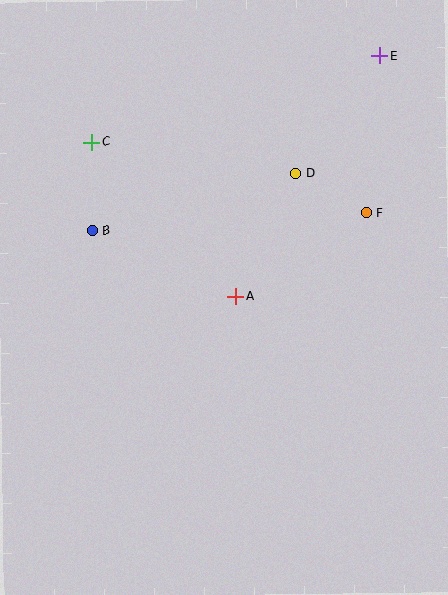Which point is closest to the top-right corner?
Point E is closest to the top-right corner.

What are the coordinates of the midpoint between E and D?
The midpoint between E and D is at (338, 115).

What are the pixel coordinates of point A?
Point A is at (236, 296).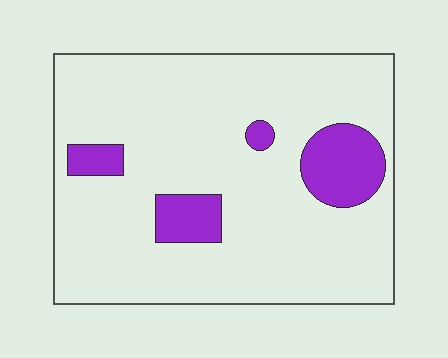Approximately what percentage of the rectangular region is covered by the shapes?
Approximately 15%.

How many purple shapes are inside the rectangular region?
4.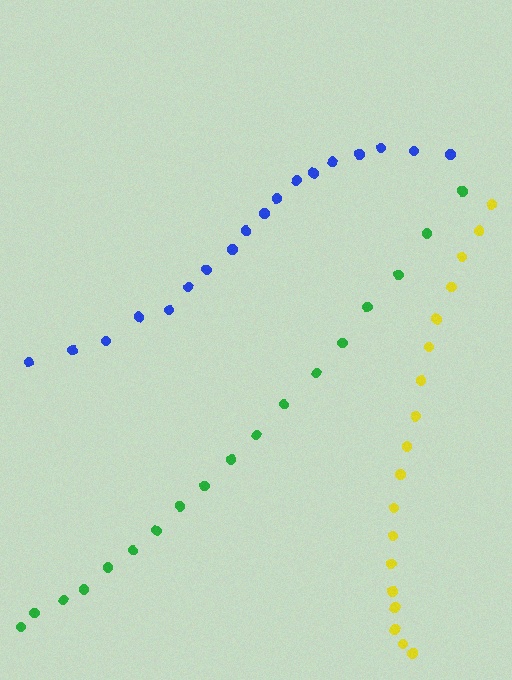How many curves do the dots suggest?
There are 3 distinct paths.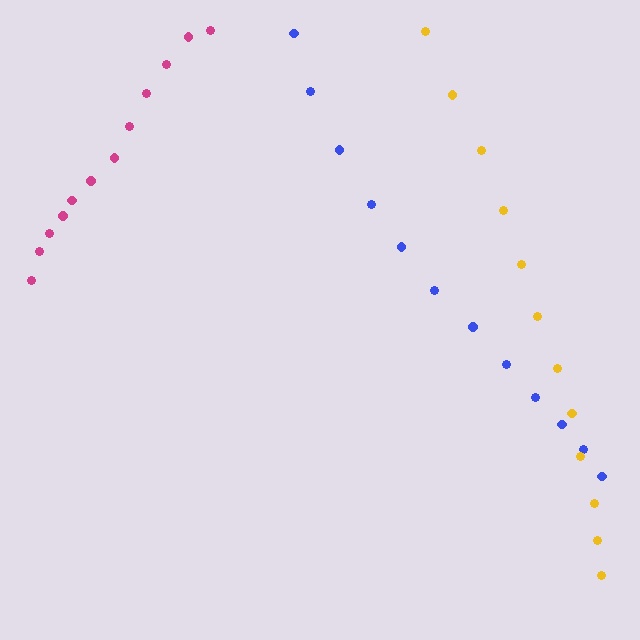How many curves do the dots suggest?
There are 3 distinct paths.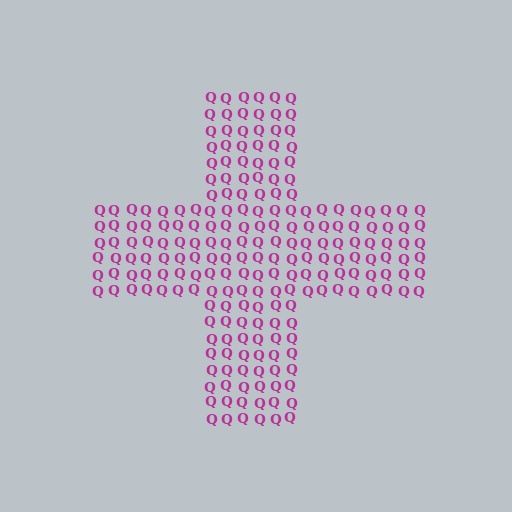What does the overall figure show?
The overall figure shows a cross.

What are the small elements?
The small elements are letter Q's.